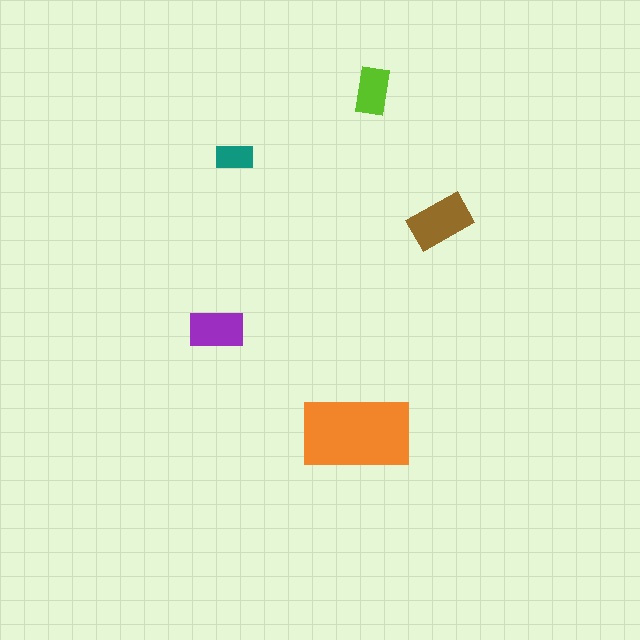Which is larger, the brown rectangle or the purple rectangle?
The brown one.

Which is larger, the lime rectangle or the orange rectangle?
The orange one.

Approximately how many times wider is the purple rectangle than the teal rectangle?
About 1.5 times wider.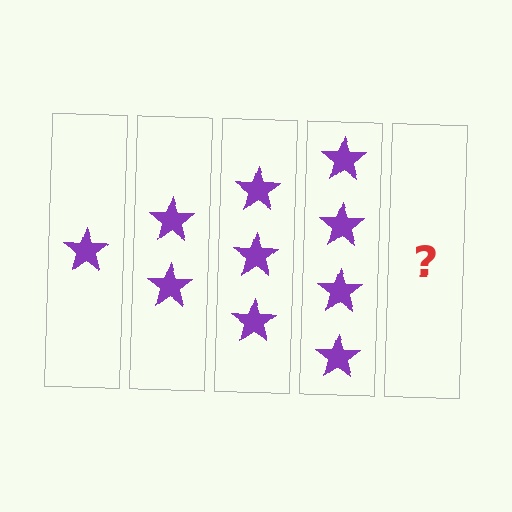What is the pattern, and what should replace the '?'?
The pattern is that each step adds one more star. The '?' should be 5 stars.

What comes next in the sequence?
The next element should be 5 stars.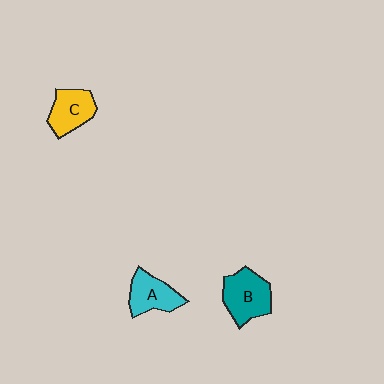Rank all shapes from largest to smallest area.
From largest to smallest: B (teal), C (yellow), A (cyan).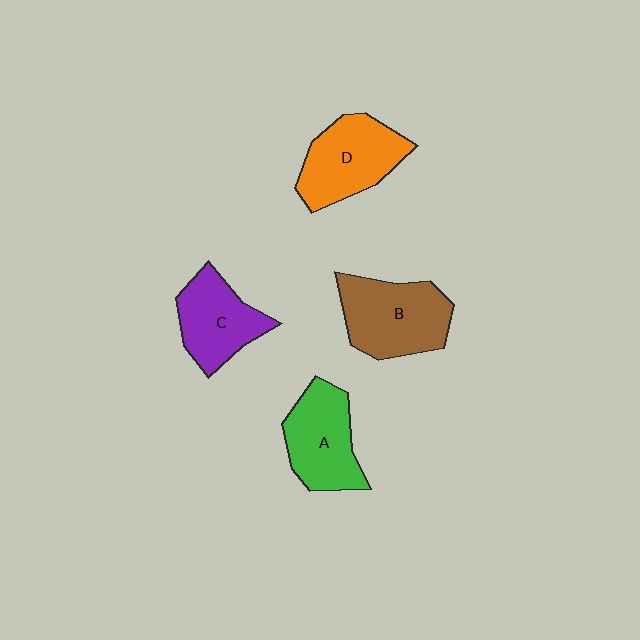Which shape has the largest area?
Shape B (brown).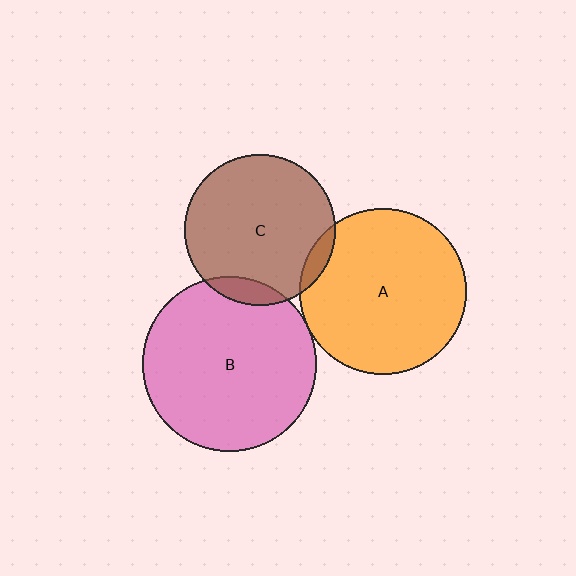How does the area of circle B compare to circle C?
Approximately 1.3 times.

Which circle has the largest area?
Circle B (pink).